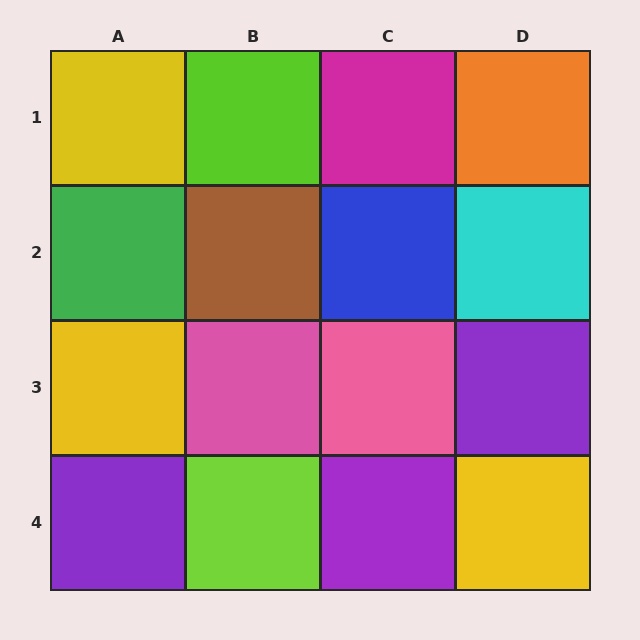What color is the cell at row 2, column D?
Cyan.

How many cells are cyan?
1 cell is cyan.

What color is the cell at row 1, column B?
Lime.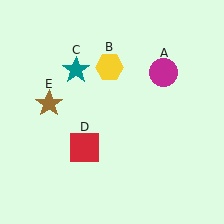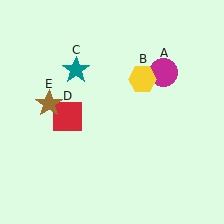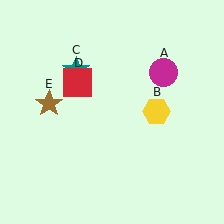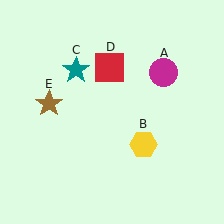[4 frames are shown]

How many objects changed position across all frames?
2 objects changed position: yellow hexagon (object B), red square (object D).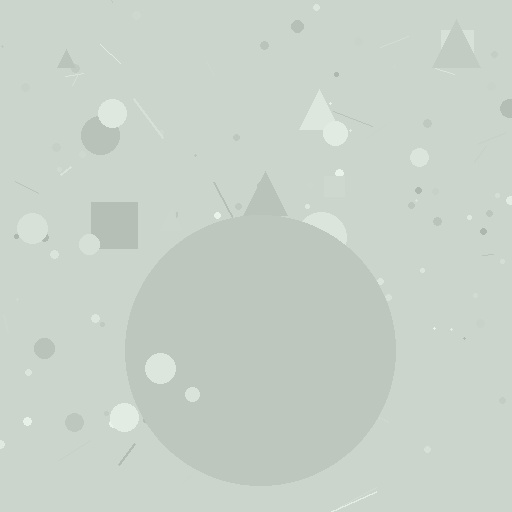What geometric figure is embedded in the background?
A circle is embedded in the background.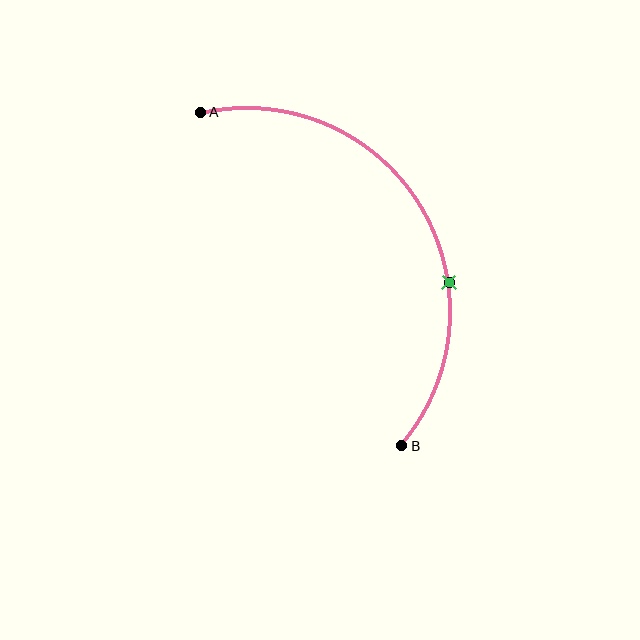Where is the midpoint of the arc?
The arc midpoint is the point on the curve farthest from the straight line joining A and B. It sits to the right of that line.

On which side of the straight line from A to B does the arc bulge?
The arc bulges to the right of the straight line connecting A and B.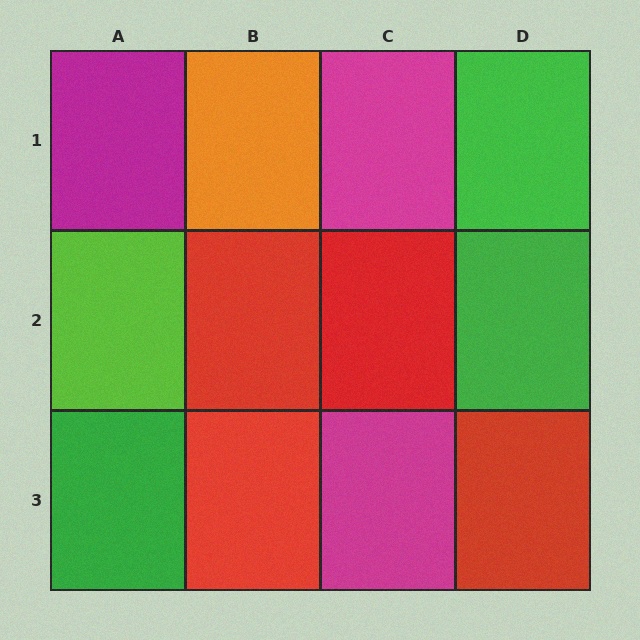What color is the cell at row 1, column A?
Magenta.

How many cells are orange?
1 cell is orange.